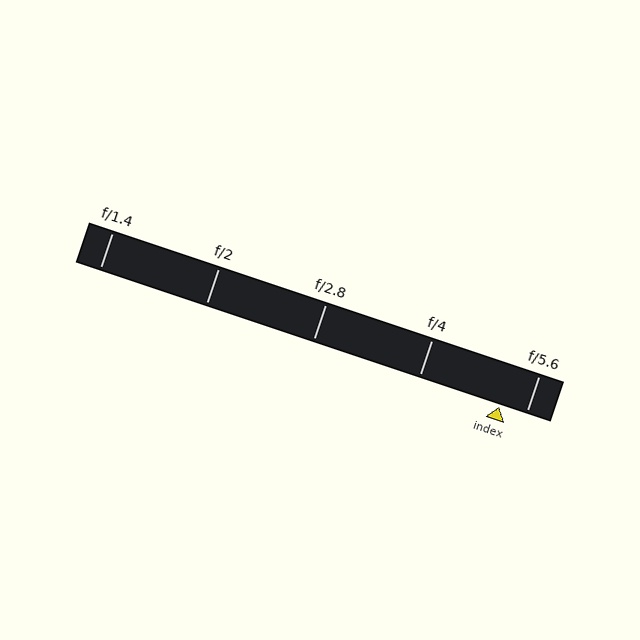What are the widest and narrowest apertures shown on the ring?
The widest aperture shown is f/1.4 and the narrowest is f/5.6.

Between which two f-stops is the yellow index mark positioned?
The index mark is between f/4 and f/5.6.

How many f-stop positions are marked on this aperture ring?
There are 5 f-stop positions marked.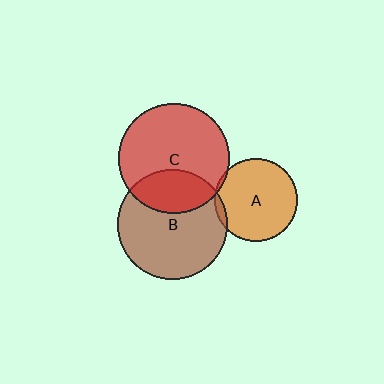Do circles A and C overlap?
Yes.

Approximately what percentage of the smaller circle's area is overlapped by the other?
Approximately 5%.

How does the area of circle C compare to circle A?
Approximately 1.8 times.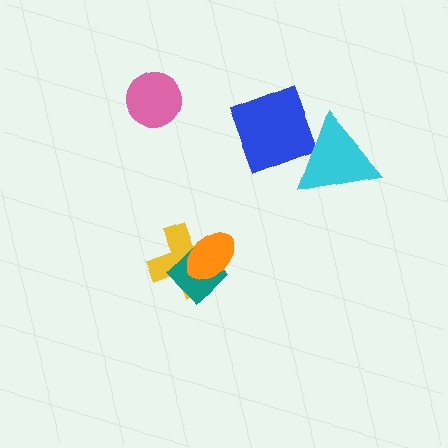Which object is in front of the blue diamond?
The cyan triangle is in front of the blue diamond.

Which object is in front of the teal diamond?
The orange ellipse is in front of the teal diamond.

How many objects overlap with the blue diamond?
1 object overlaps with the blue diamond.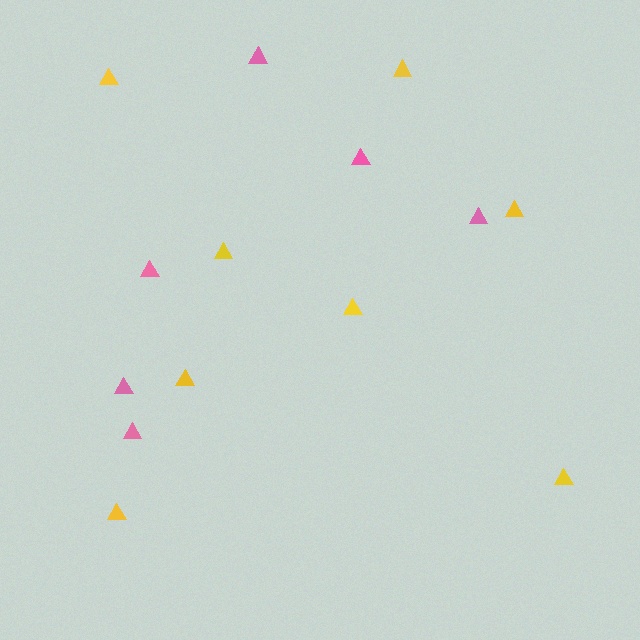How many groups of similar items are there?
There are 2 groups: one group of yellow triangles (8) and one group of pink triangles (6).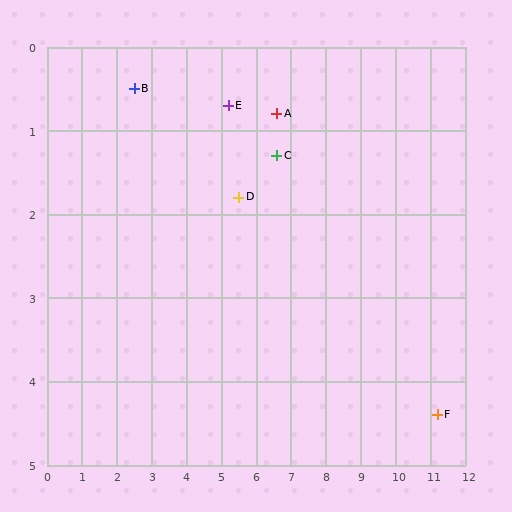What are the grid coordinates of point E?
Point E is at approximately (5.2, 0.7).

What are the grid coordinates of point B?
Point B is at approximately (2.5, 0.5).